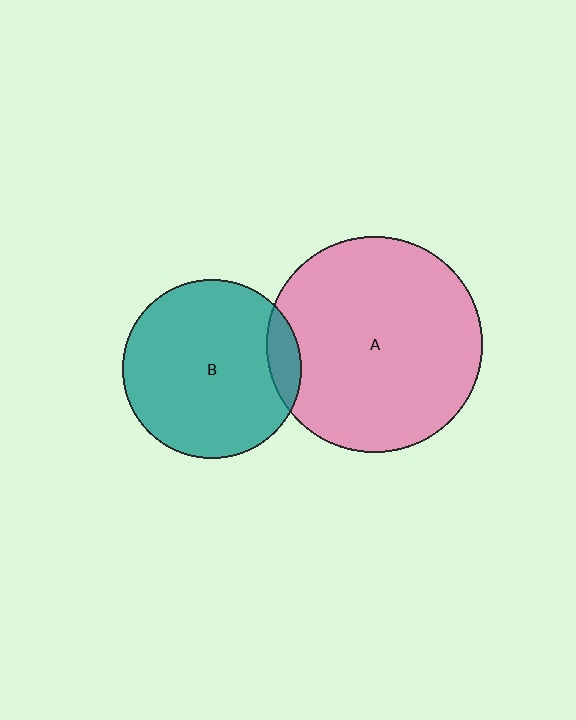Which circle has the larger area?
Circle A (pink).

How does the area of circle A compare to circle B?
Approximately 1.5 times.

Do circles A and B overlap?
Yes.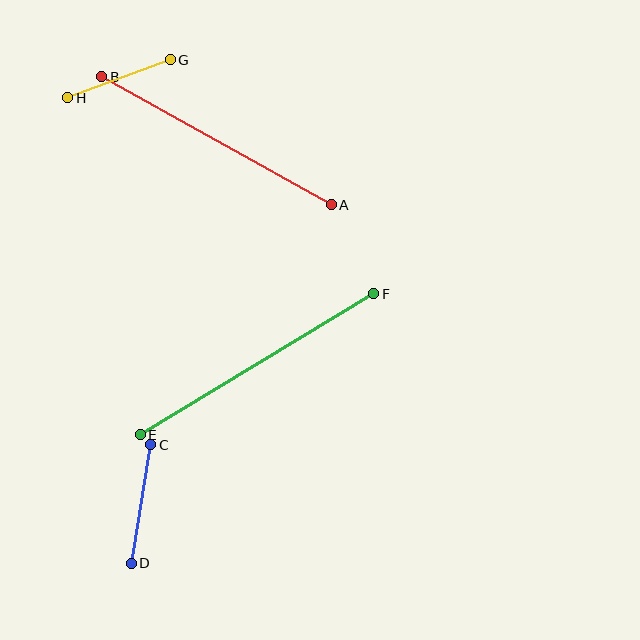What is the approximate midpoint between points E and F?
The midpoint is at approximately (257, 364) pixels.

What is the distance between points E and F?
The distance is approximately 273 pixels.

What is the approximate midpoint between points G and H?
The midpoint is at approximately (119, 79) pixels.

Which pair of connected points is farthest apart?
Points E and F are farthest apart.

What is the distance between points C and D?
The distance is approximately 120 pixels.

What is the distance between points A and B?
The distance is approximately 263 pixels.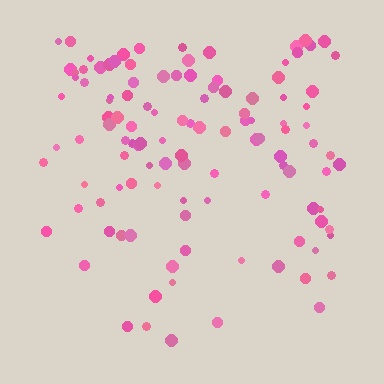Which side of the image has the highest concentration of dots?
The top.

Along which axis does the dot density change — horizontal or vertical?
Vertical.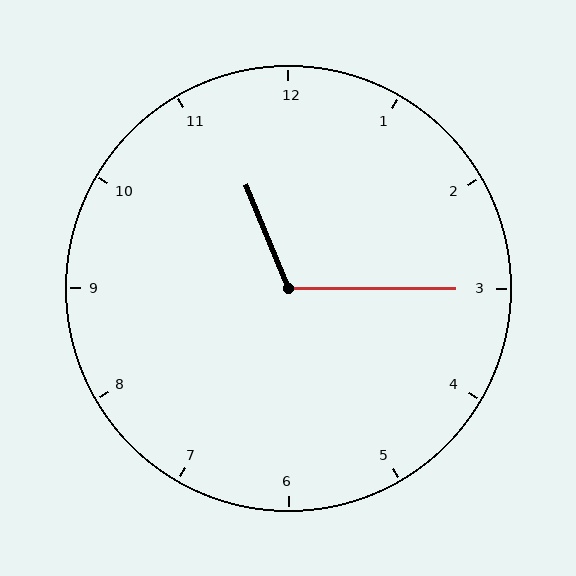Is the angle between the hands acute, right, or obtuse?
It is obtuse.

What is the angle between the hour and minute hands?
Approximately 112 degrees.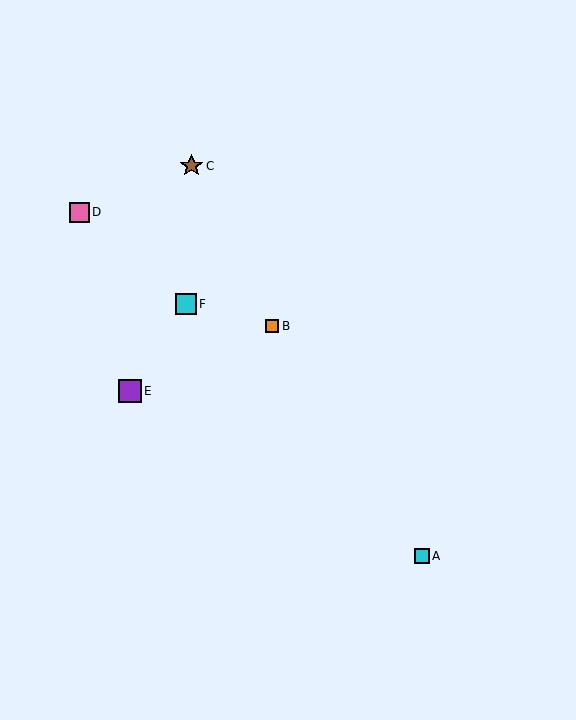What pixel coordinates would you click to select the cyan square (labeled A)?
Click at (422, 556) to select the cyan square A.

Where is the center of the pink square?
The center of the pink square is at (80, 213).